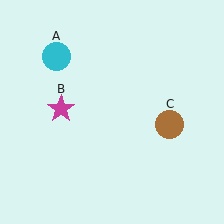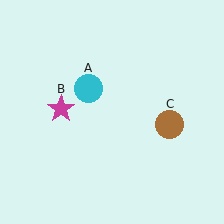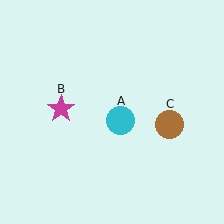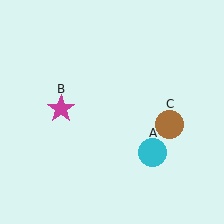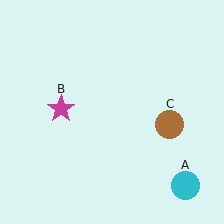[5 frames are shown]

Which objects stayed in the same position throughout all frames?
Magenta star (object B) and brown circle (object C) remained stationary.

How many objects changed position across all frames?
1 object changed position: cyan circle (object A).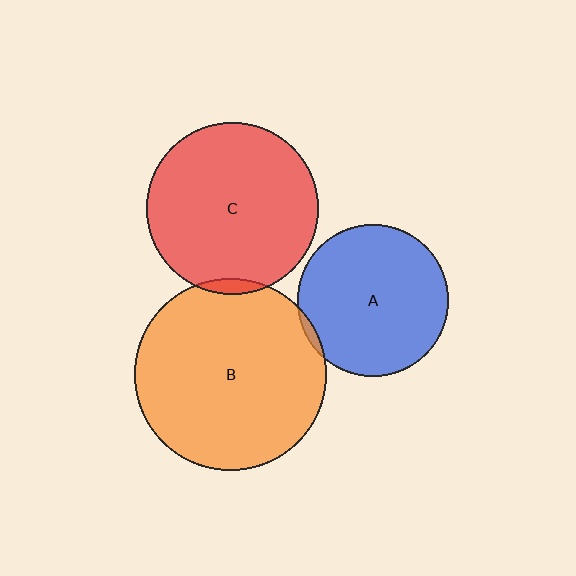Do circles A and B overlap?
Yes.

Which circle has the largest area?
Circle B (orange).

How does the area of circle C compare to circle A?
Approximately 1.3 times.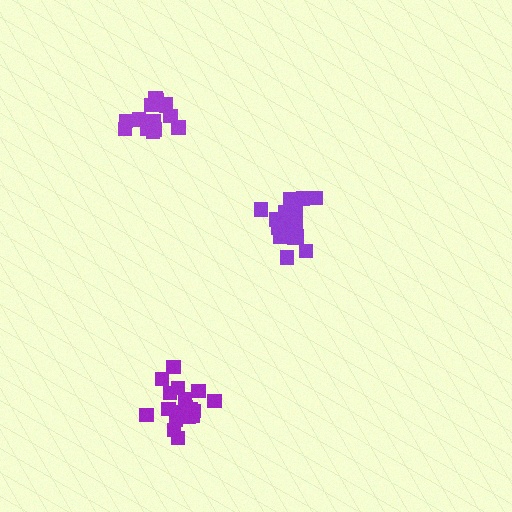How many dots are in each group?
Group 1: 18 dots, Group 2: 17 dots, Group 3: 15 dots (50 total).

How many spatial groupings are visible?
There are 3 spatial groupings.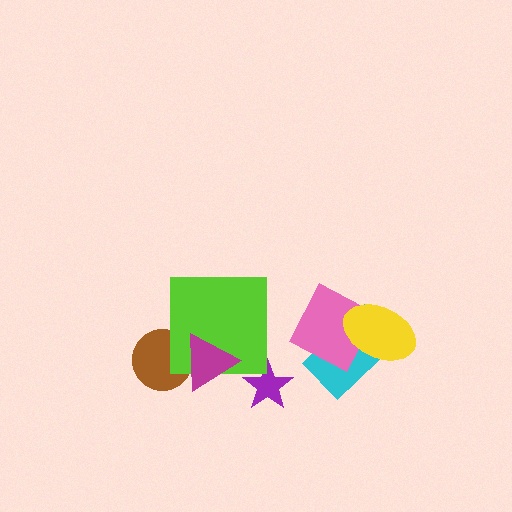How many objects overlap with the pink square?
2 objects overlap with the pink square.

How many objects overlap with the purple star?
0 objects overlap with the purple star.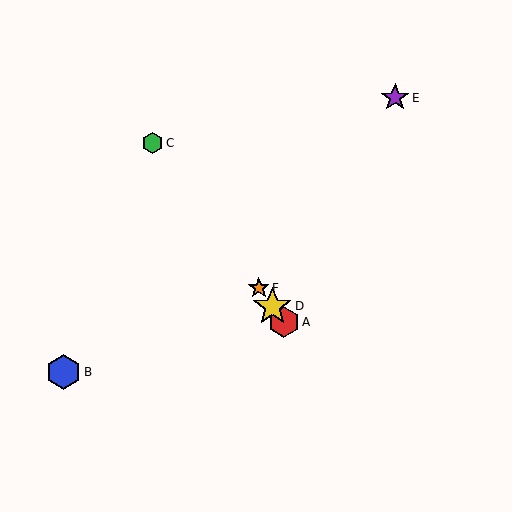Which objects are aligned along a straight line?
Objects A, C, D, F are aligned along a straight line.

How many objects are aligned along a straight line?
4 objects (A, C, D, F) are aligned along a straight line.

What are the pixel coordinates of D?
Object D is at (272, 306).